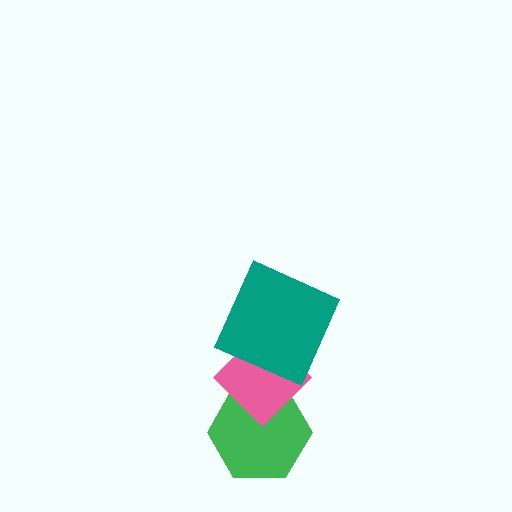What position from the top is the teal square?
The teal square is 1st from the top.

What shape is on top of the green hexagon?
The pink diamond is on top of the green hexagon.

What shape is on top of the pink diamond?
The teal square is on top of the pink diamond.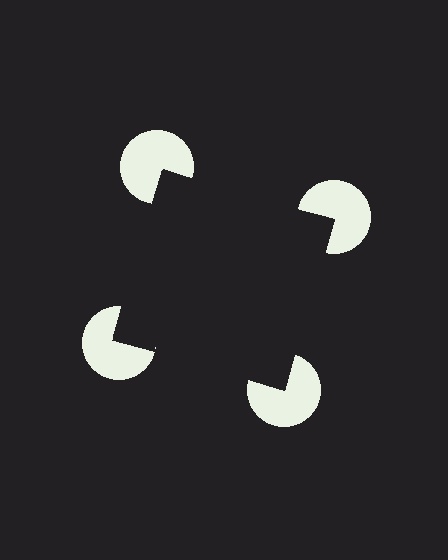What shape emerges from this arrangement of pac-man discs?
An illusory square — its edges are inferred from the aligned wedge cuts in the pac-man discs, not physically drawn.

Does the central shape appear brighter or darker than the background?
It typically appears slightly darker than the background, even though no actual brightness change is drawn.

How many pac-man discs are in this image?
There are 4 — one at each vertex of the illusory square.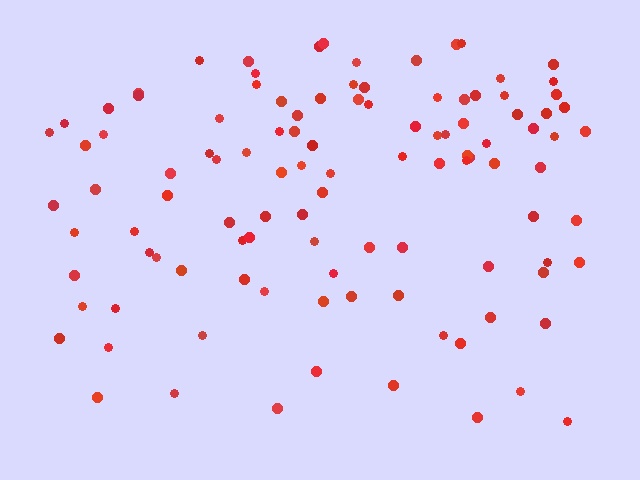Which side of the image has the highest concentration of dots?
The top.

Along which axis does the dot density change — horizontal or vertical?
Vertical.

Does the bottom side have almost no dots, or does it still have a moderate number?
Still a moderate number, just noticeably fewer than the top.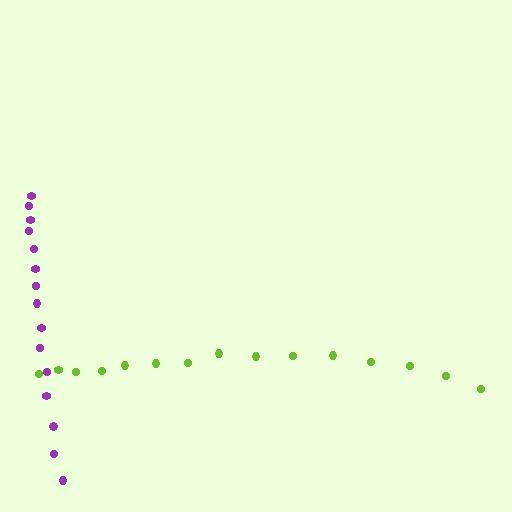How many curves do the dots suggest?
There are 2 distinct paths.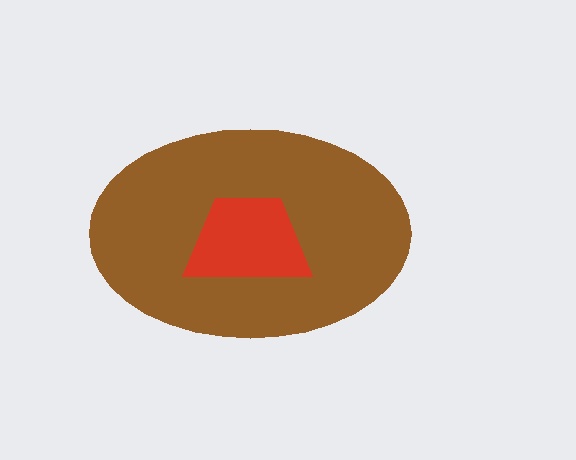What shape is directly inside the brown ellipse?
The red trapezoid.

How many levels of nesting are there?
2.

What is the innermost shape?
The red trapezoid.